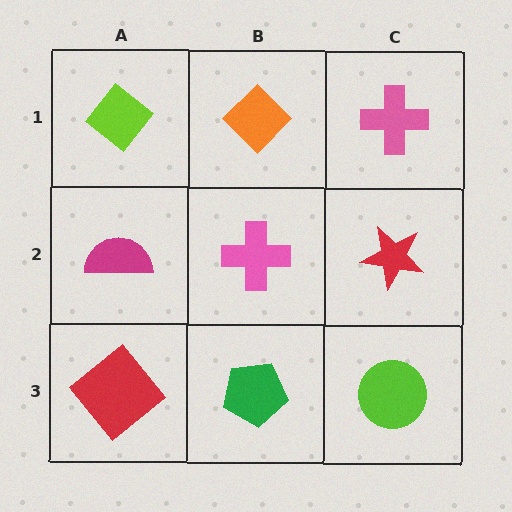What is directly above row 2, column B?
An orange diamond.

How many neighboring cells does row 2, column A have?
3.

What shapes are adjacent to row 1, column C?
A red star (row 2, column C), an orange diamond (row 1, column B).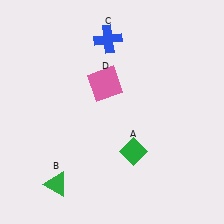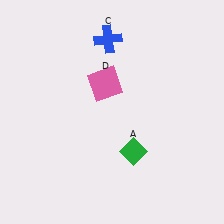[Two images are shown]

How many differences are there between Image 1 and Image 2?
There is 1 difference between the two images.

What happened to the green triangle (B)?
The green triangle (B) was removed in Image 2. It was in the bottom-left area of Image 1.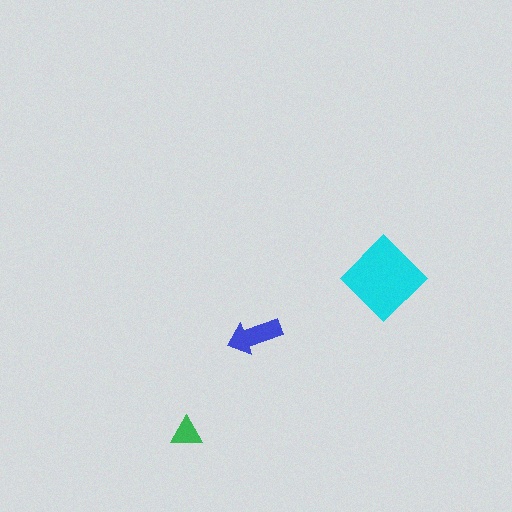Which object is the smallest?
The green triangle.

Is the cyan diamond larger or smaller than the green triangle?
Larger.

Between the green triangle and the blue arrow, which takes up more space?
The blue arrow.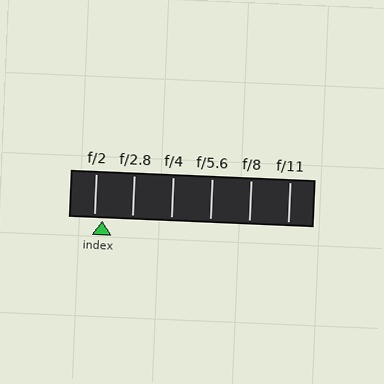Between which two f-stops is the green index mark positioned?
The index mark is between f/2 and f/2.8.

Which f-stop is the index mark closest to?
The index mark is closest to f/2.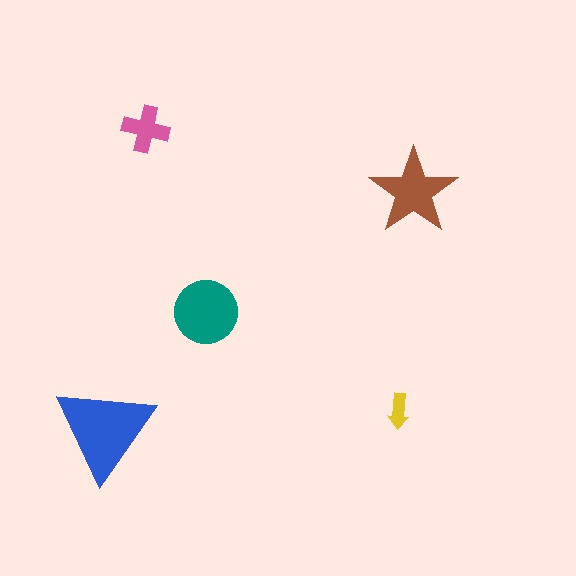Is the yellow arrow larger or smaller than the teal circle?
Smaller.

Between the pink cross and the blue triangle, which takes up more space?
The blue triangle.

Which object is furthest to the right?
The brown star is rightmost.